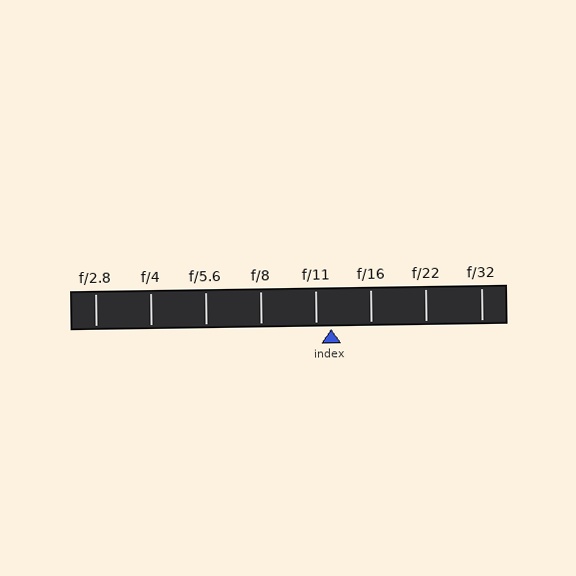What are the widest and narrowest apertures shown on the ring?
The widest aperture shown is f/2.8 and the narrowest is f/32.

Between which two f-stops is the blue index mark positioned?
The index mark is between f/11 and f/16.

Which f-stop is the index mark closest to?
The index mark is closest to f/11.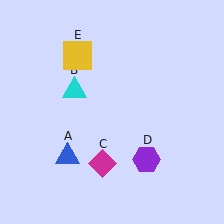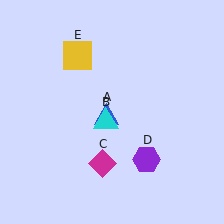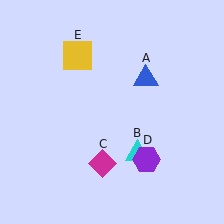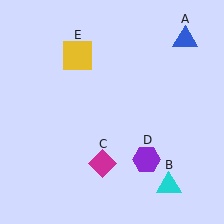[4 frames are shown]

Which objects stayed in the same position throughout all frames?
Magenta diamond (object C) and purple hexagon (object D) and yellow square (object E) remained stationary.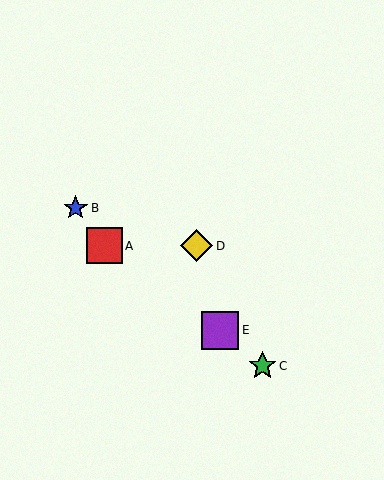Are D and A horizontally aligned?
Yes, both are at y≈246.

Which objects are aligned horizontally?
Objects A, D are aligned horizontally.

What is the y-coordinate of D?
Object D is at y≈246.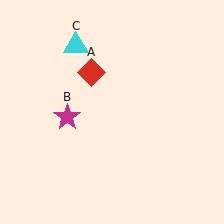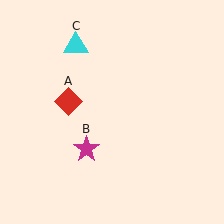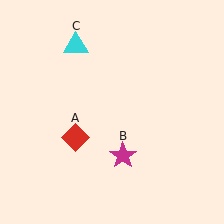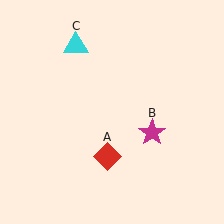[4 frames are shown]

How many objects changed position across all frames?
2 objects changed position: red diamond (object A), magenta star (object B).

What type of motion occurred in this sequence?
The red diamond (object A), magenta star (object B) rotated counterclockwise around the center of the scene.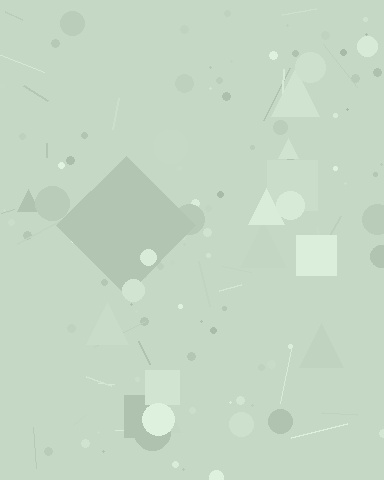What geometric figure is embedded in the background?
A diamond is embedded in the background.